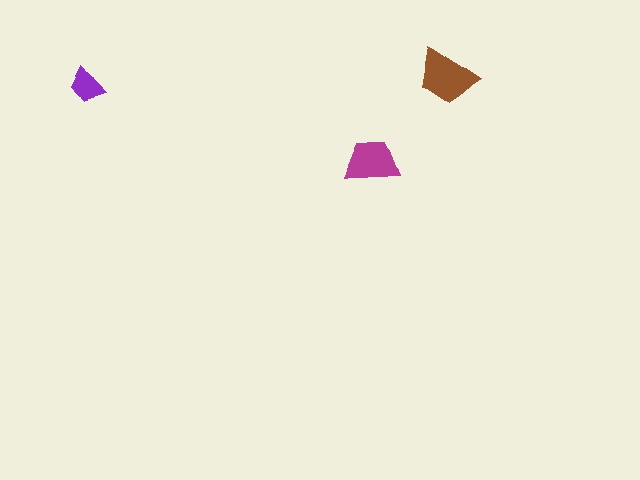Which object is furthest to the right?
The brown trapezoid is rightmost.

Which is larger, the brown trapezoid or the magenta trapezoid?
The brown one.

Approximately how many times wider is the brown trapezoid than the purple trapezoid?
About 1.5 times wider.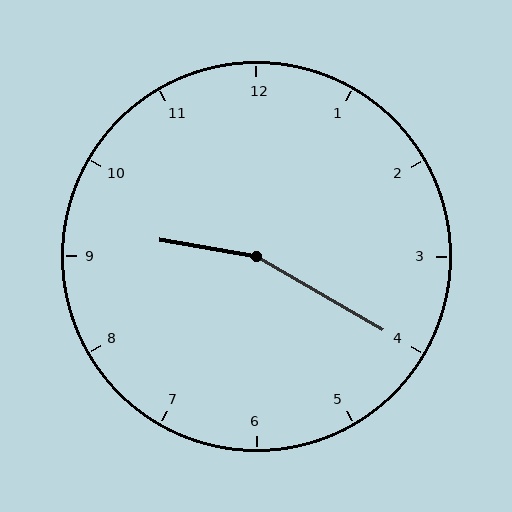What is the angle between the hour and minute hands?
Approximately 160 degrees.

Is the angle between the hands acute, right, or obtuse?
It is obtuse.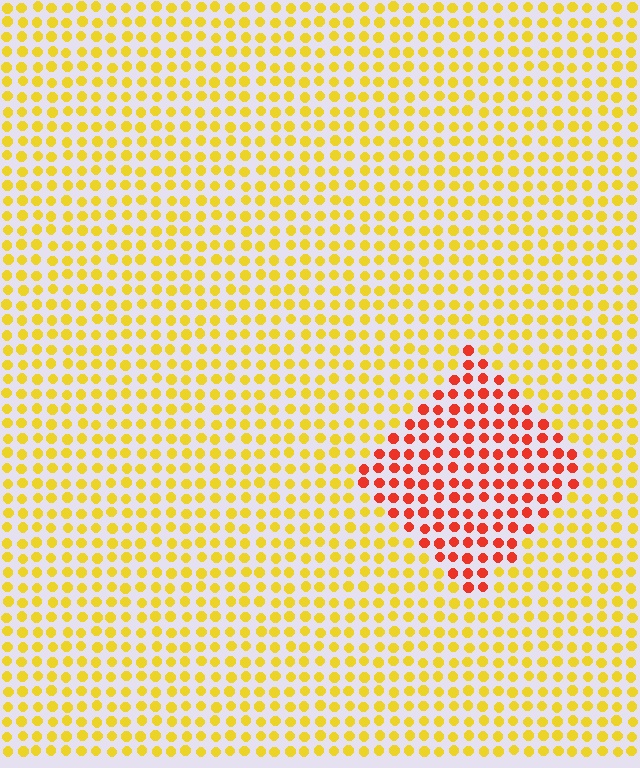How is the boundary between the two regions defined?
The boundary is defined purely by a slight shift in hue (about 49 degrees). Spacing, size, and orientation are identical on both sides.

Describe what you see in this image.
The image is filled with small yellow elements in a uniform arrangement. A diamond-shaped region is visible where the elements are tinted to a slightly different hue, forming a subtle color boundary.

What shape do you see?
I see a diamond.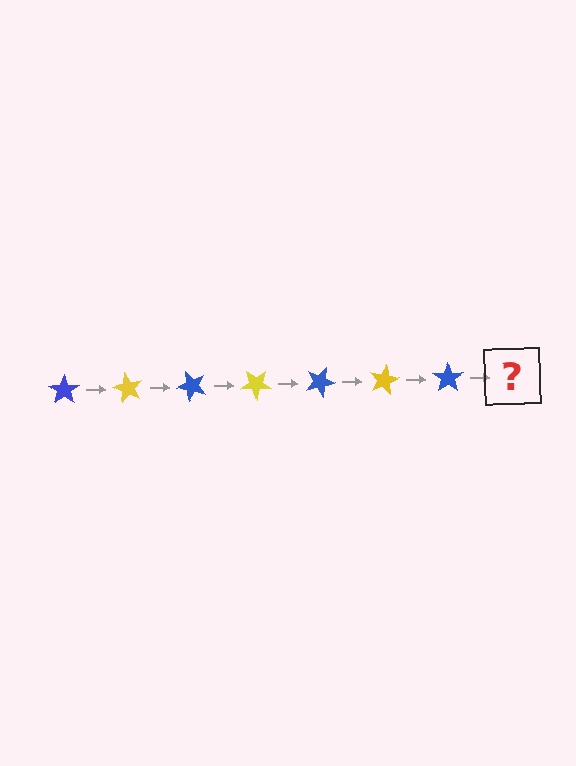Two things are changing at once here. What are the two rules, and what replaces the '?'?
The two rules are that it rotates 60 degrees each step and the color cycles through blue and yellow. The '?' should be a yellow star, rotated 420 degrees from the start.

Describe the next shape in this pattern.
It should be a yellow star, rotated 420 degrees from the start.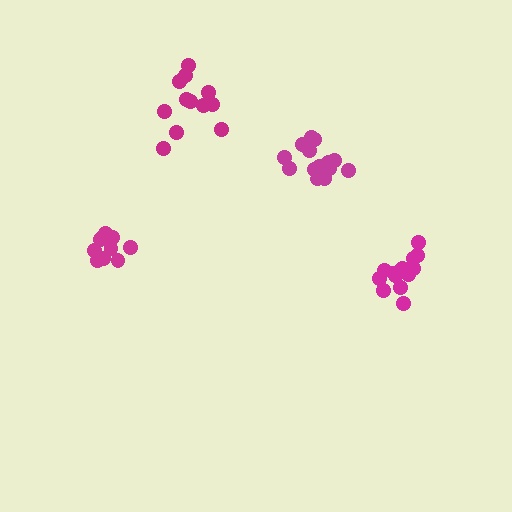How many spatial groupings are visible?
There are 4 spatial groupings.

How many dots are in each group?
Group 1: 15 dots, Group 2: 14 dots, Group 3: 11 dots, Group 4: 12 dots (52 total).